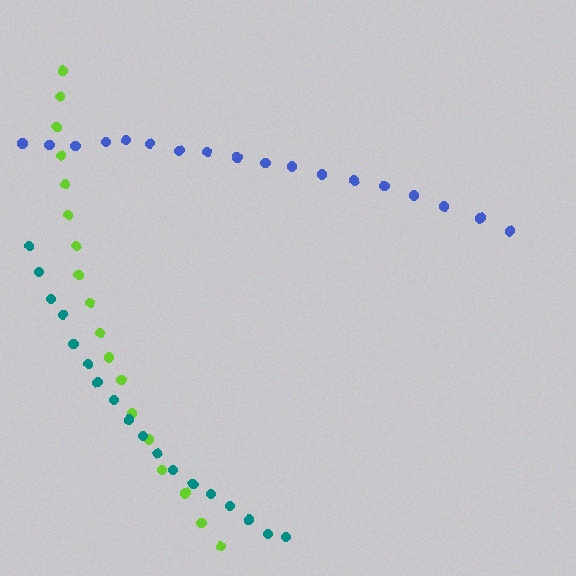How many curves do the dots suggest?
There are 3 distinct paths.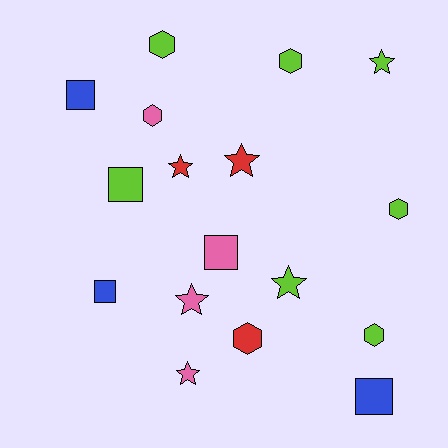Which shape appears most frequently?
Hexagon, with 6 objects.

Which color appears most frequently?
Lime, with 7 objects.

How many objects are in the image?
There are 17 objects.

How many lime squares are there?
There is 1 lime square.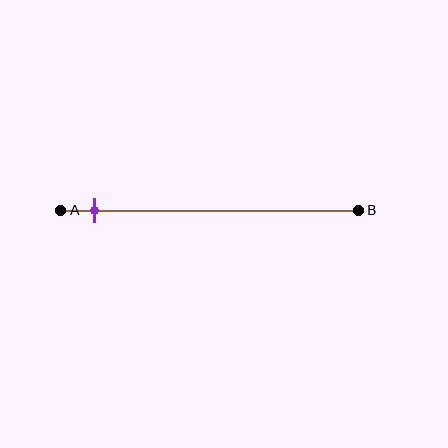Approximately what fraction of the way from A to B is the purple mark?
The purple mark is approximately 10% of the way from A to B.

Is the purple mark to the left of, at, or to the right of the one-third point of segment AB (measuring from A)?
The purple mark is to the left of the one-third point of segment AB.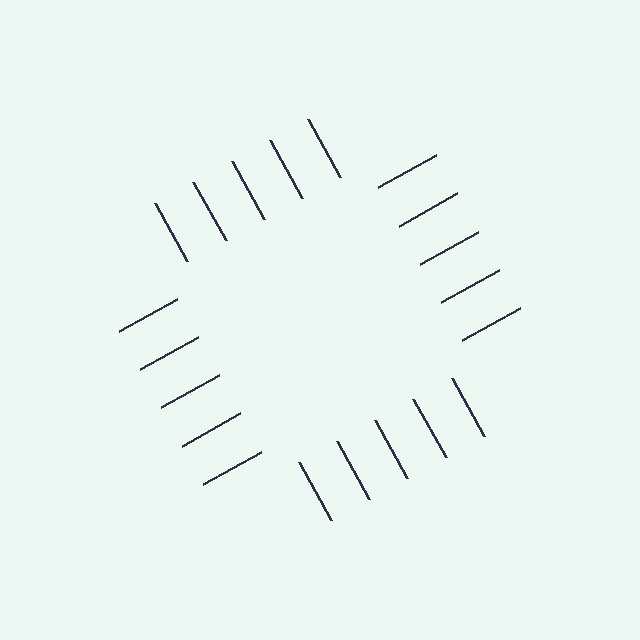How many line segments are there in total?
20 — 5 along each of the 4 edges.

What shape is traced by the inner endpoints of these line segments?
An illusory square — the line segments terminate on its edges but no continuous stroke is drawn.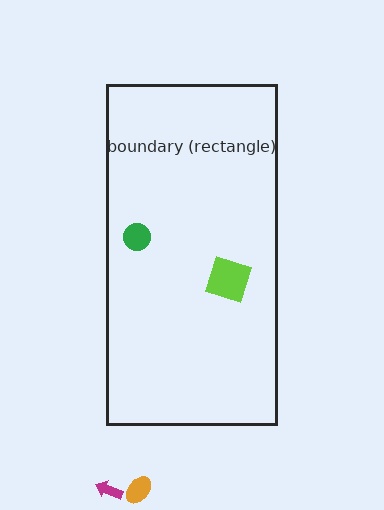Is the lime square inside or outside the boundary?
Inside.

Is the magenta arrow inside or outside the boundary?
Outside.